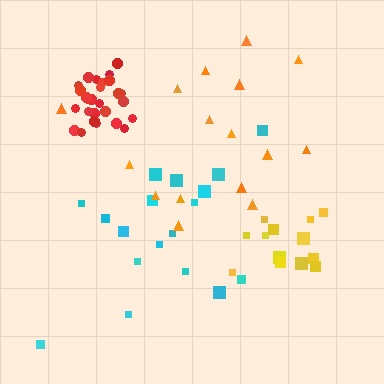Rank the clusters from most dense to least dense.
red, yellow, cyan, orange.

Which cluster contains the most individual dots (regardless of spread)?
Red (28).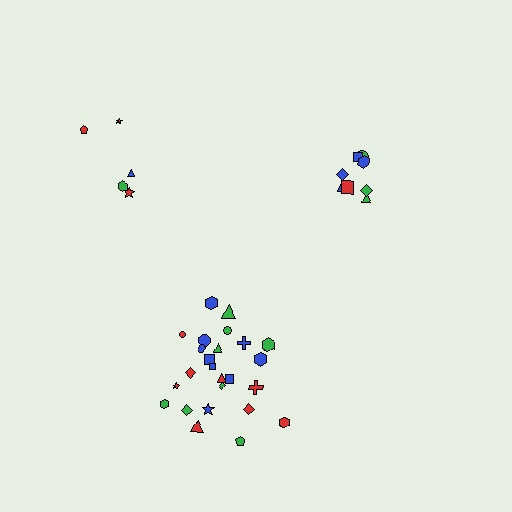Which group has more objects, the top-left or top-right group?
The top-right group.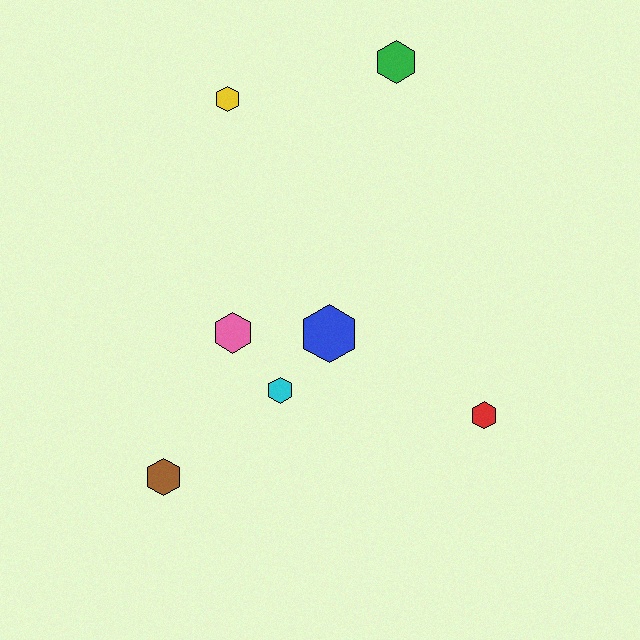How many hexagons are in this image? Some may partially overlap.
There are 7 hexagons.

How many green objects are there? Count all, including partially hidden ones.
There is 1 green object.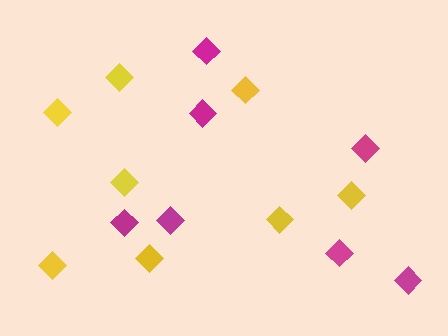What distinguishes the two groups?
There are 2 groups: one group of yellow diamonds (8) and one group of magenta diamonds (7).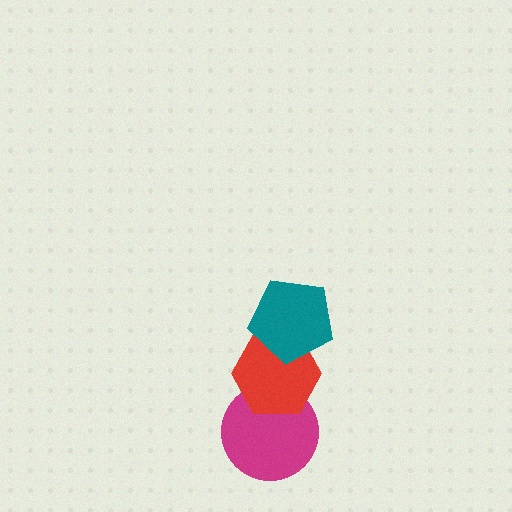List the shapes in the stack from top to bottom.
From top to bottom: the teal pentagon, the red hexagon, the magenta circle.